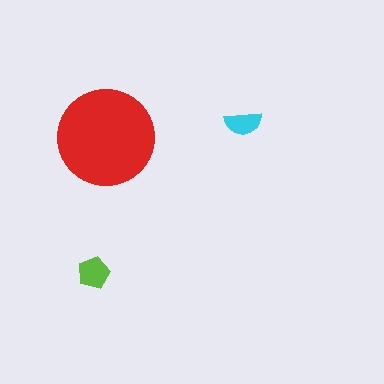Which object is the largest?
The red circle.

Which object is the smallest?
The cyan semicircle.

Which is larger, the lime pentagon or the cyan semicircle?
The lime pentagon.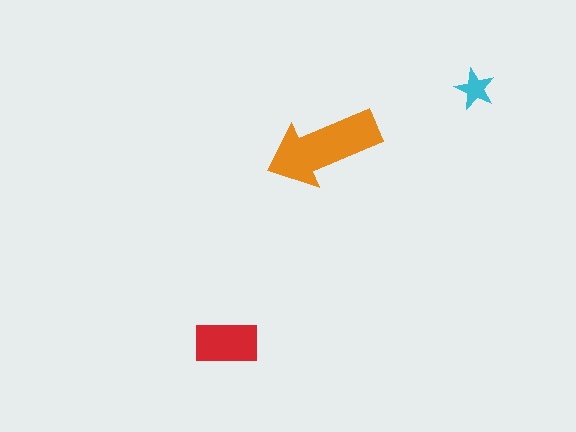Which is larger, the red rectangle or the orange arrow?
The orange arrow.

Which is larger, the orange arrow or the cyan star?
The orange arrow.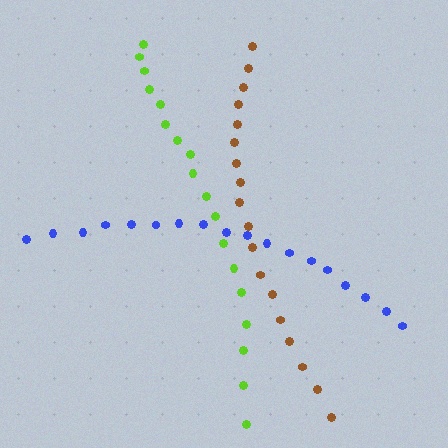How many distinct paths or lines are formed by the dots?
There are 3 distinct paths.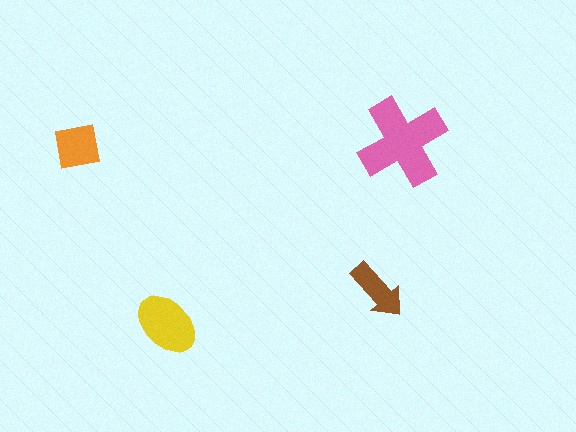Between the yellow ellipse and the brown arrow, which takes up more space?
The yellow ellipse.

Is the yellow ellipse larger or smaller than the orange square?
Larger.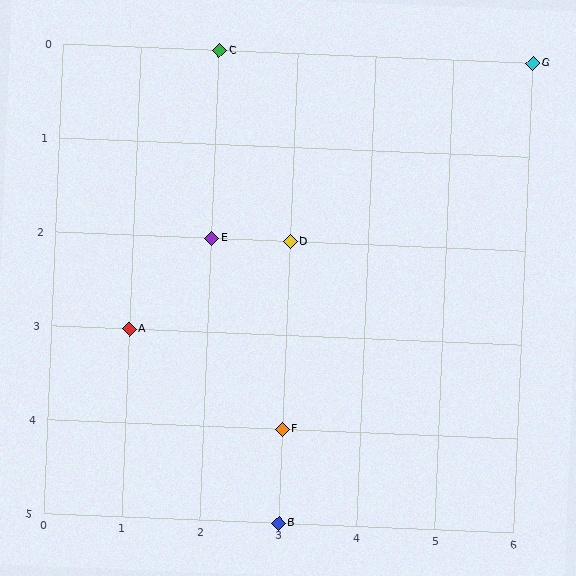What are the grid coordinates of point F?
Point F is at grid coordinates (3, 4).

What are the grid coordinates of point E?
Point E is at grid coordinates (2, 2).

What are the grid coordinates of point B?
Point B is at grid coordinates (3, 5).